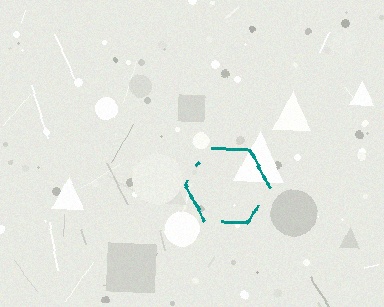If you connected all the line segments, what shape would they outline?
They would outline a hexagon.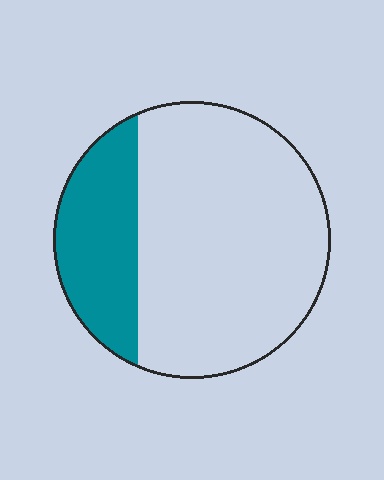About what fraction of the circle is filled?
About one quarter (1/4).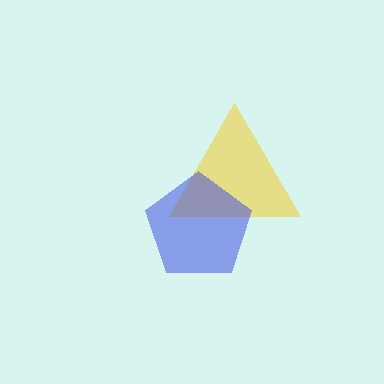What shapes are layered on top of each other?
The layered shapes are: a yellow triangle, a blue pentagon.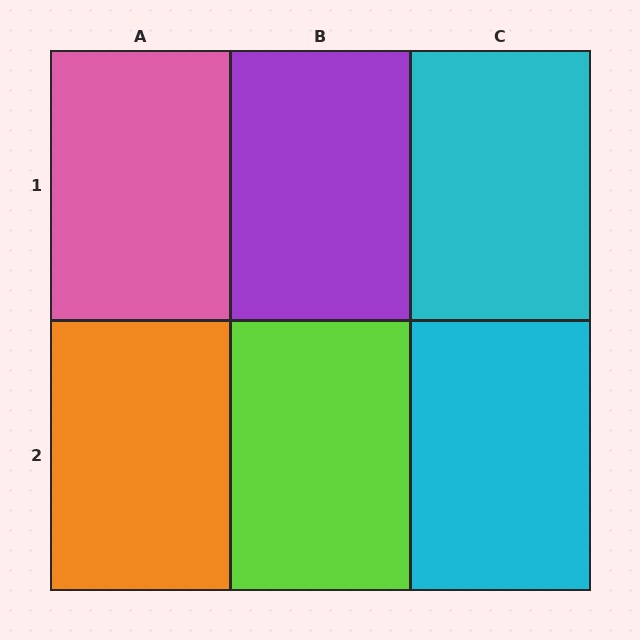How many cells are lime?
1 cell is lime.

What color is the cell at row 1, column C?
Cyan.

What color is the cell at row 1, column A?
Pink.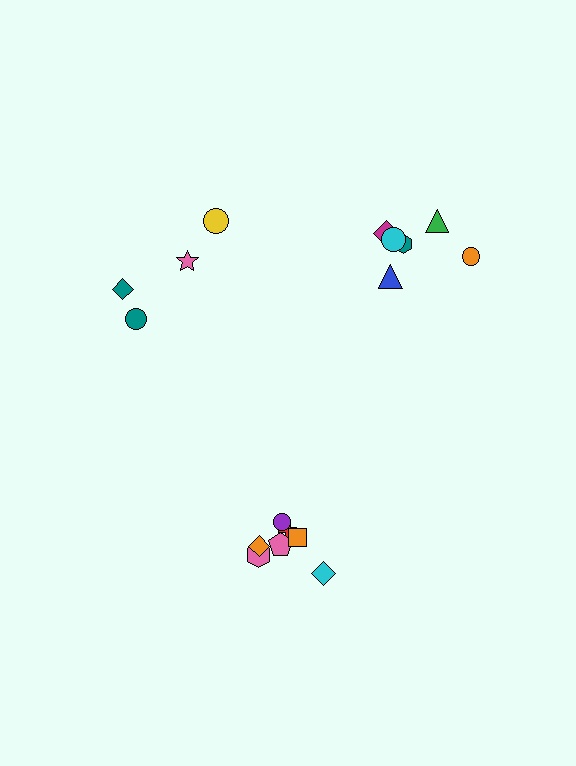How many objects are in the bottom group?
There are 7 objects.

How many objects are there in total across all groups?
There are 17 objects.